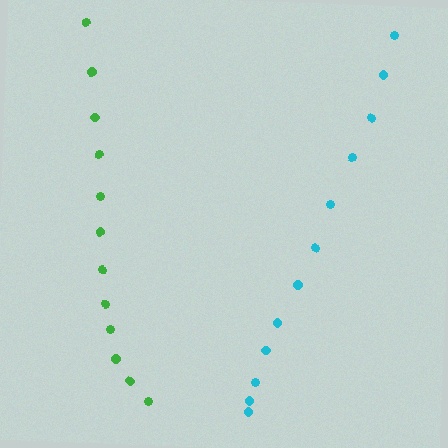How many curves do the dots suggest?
There are 2 distinct paths.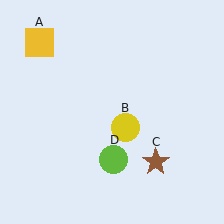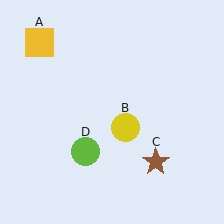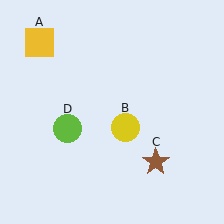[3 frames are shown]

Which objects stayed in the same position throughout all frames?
Yellow square (object A) and yellow circle (object B) and brown star (object C) remained stationary.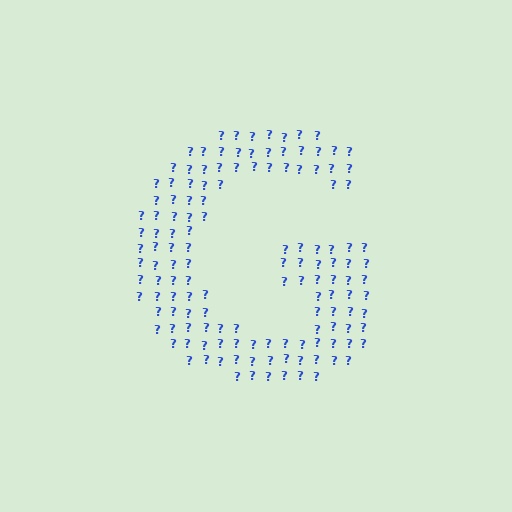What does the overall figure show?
The overall figure shows the letter G.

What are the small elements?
The small elements are question marks.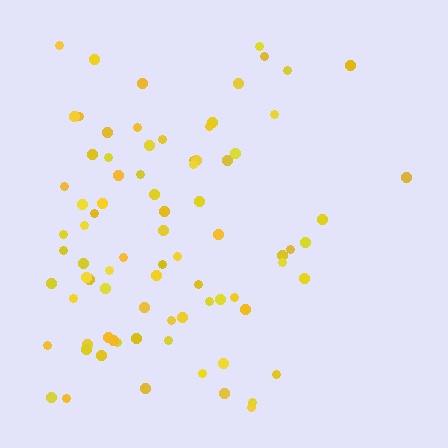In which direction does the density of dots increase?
From right to left, with the left side densest.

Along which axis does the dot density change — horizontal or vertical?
Horizontal.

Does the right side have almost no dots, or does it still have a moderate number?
Still a moderate number, just noticeably fewer than the left.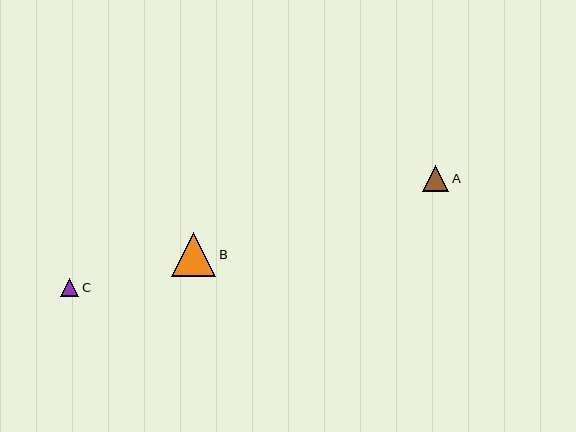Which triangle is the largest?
Triangle B is the largest with a size of approximately 44 pixels.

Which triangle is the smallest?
Triangle C is the smallest with a size of approximately 18 pixels.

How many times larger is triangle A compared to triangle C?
Triangle A is approximately 1.5 times the size of triangle C.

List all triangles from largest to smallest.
From largest to smallest: B, A, C.